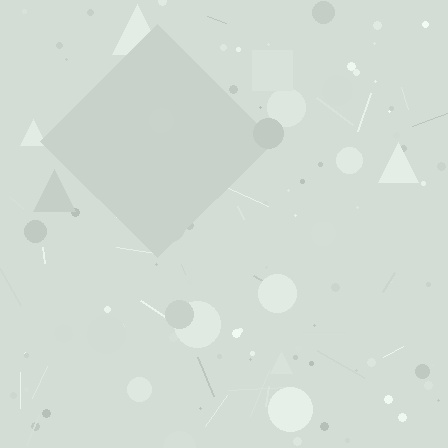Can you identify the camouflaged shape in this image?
The camouflaged shape is a diamond.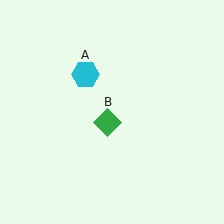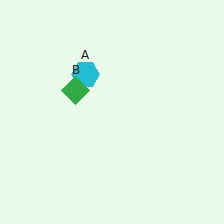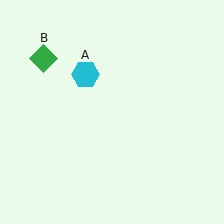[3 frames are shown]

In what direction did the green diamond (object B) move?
The green diamond (object B) moved up and to the left.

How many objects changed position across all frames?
1 object changed position: green diamond (object B).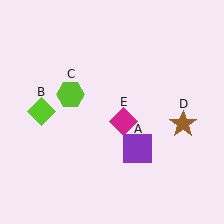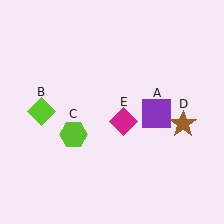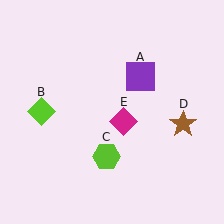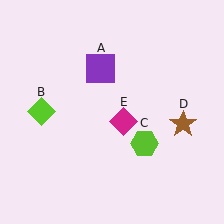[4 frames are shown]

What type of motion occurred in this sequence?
The purple square (object A), lime hexagon (object C) rotated counterclockwise around the center of the scene.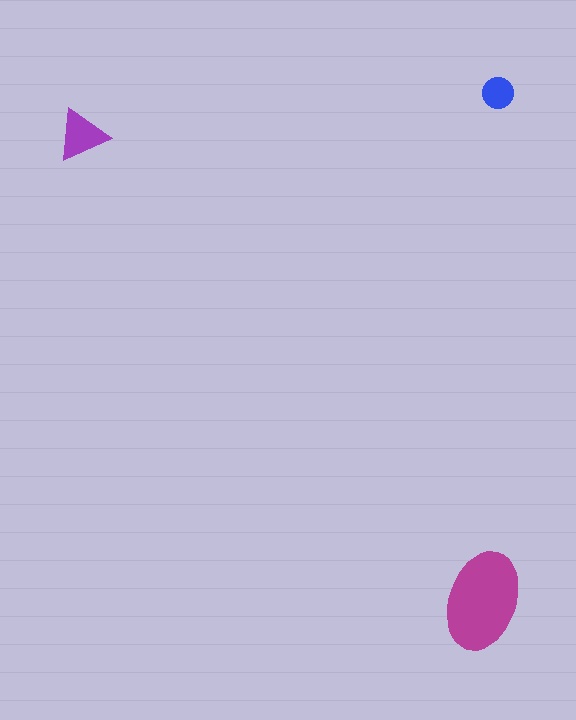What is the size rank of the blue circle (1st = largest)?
3rd.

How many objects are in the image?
There are 3 objects in the image.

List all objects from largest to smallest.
The magenta ellipse, the purple triangle, the blue circle.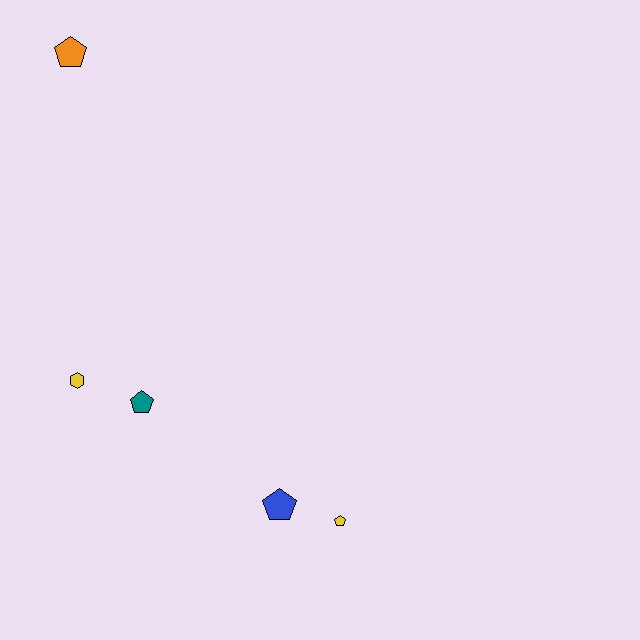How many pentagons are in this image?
There are 4 pentagons.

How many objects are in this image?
There are 5 objects.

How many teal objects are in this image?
There is 1 teal object.